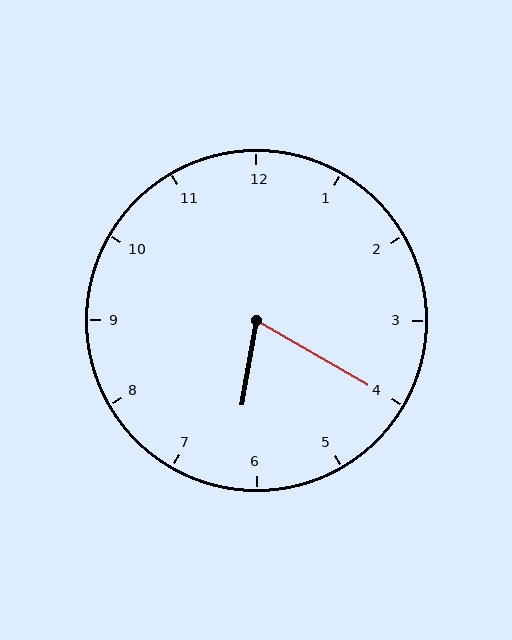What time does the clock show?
6:20.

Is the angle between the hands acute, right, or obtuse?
It is acute.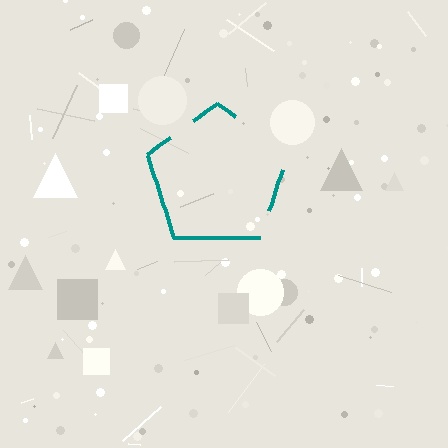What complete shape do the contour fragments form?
The contour fragments form a pentagon.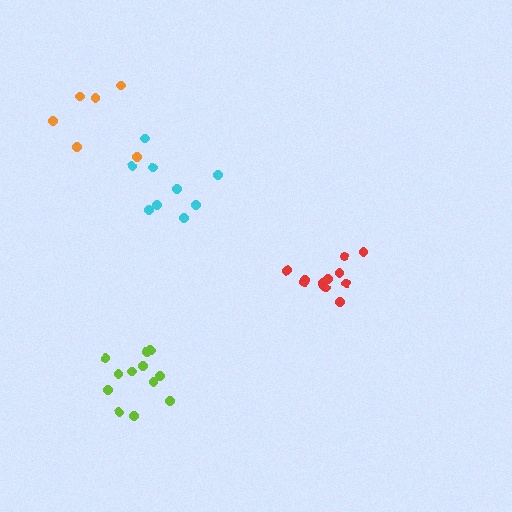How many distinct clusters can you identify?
There are 4 distinct clusters.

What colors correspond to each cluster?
The clusters are colored: red, orange, lime, cyan.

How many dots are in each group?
Group 1: 12 dots, Group 2: 6 dots, Group 3: 12 dots, Group 4: 9 dots (39 total).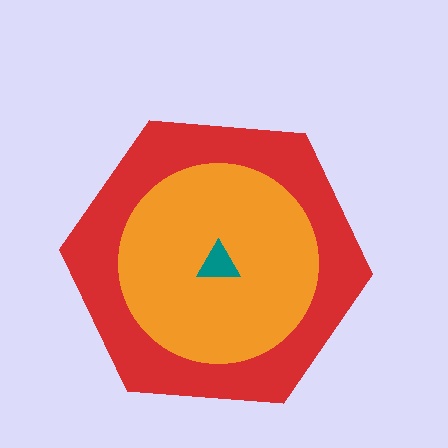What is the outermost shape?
The red hexagon.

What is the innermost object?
The teal triangle.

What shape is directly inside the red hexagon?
The orange circle.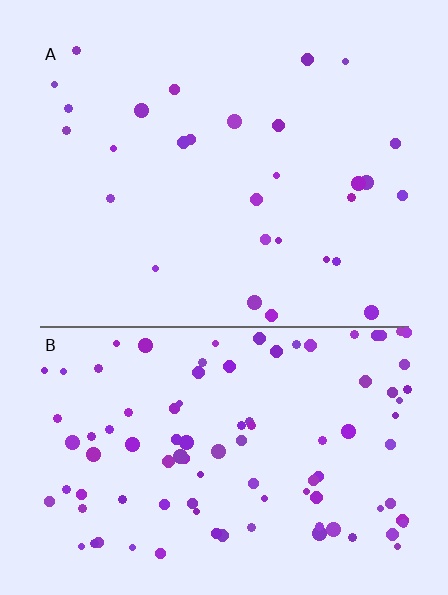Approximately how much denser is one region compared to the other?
Approximately 3.4× — region B over region A.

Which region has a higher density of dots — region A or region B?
B (the bottom).